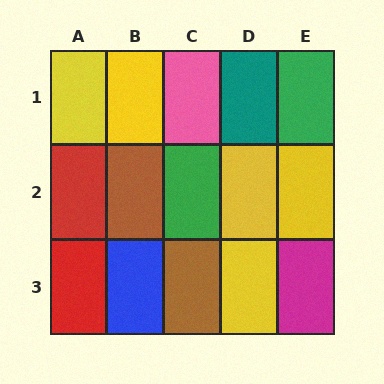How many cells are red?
2 cells are red.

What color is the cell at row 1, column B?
Yellow.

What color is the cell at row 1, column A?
Yellow.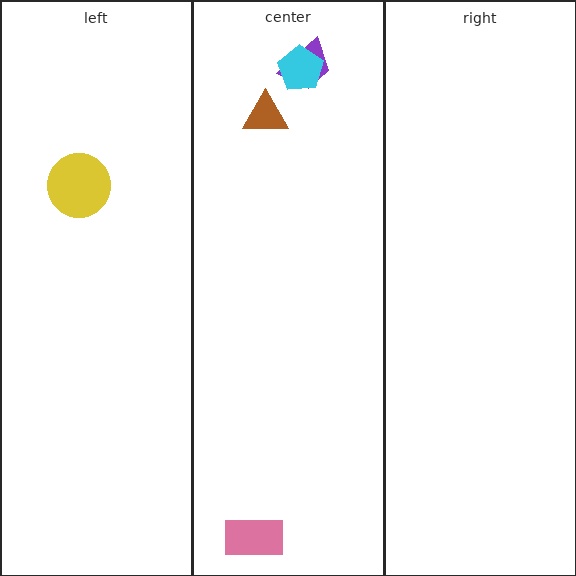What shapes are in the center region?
The purple trapezoid, the cyan pentagon, the pink rectangle, the brown triangle.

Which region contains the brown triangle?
The center region.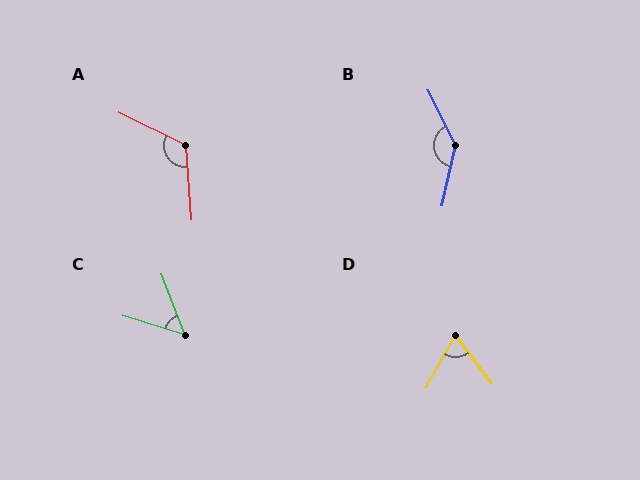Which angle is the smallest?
C, at approximately 52 degrees.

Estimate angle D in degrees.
Approximately 66 degrees.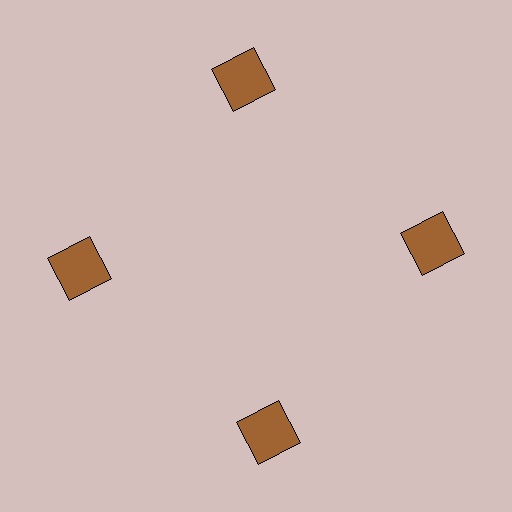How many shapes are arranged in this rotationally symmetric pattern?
There are 4 shapes, arranged in 4 groups of 1.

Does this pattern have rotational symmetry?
Yes, this pattern has 4-fold rotational symmetry. It looks the same after rotating 90 degrees around the center.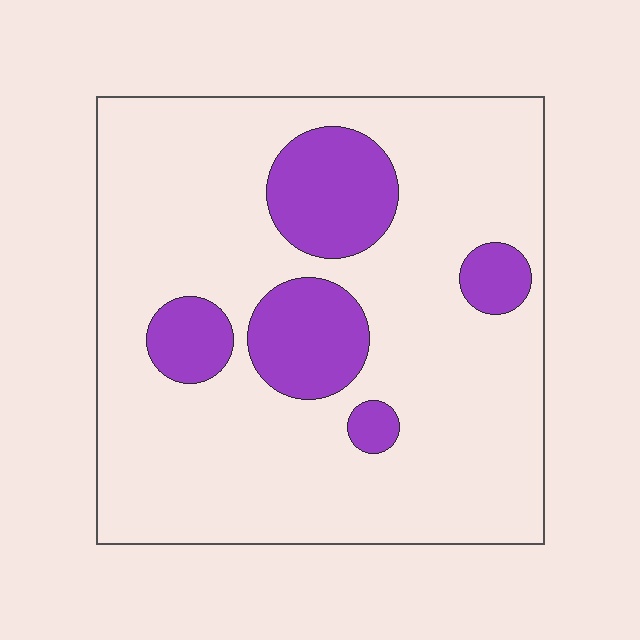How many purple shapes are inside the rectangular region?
5.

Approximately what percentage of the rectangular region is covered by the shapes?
Approximately 20%.